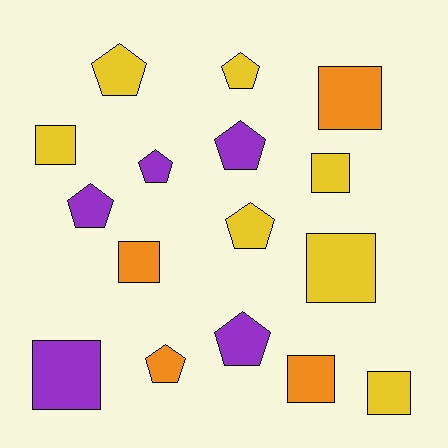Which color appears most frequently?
Yellow, with 7 objects.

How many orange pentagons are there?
There is 1 orange pentagon.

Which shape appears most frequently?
Square, with 8 objects.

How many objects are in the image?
There are 16 objects.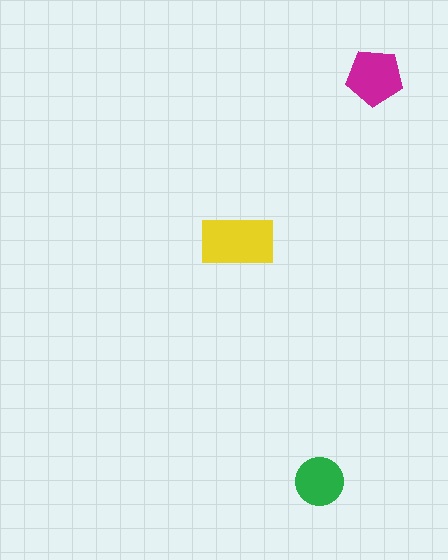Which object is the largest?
The yellow rectangle.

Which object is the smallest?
The green circle.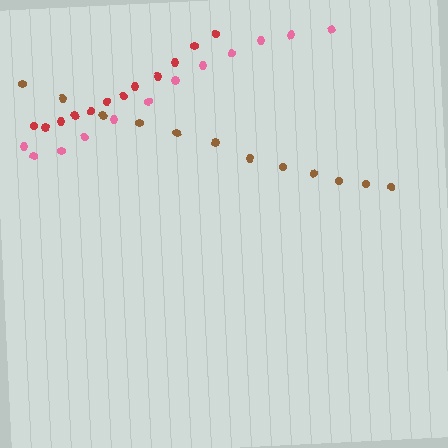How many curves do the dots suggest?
There are 3 distinct paths.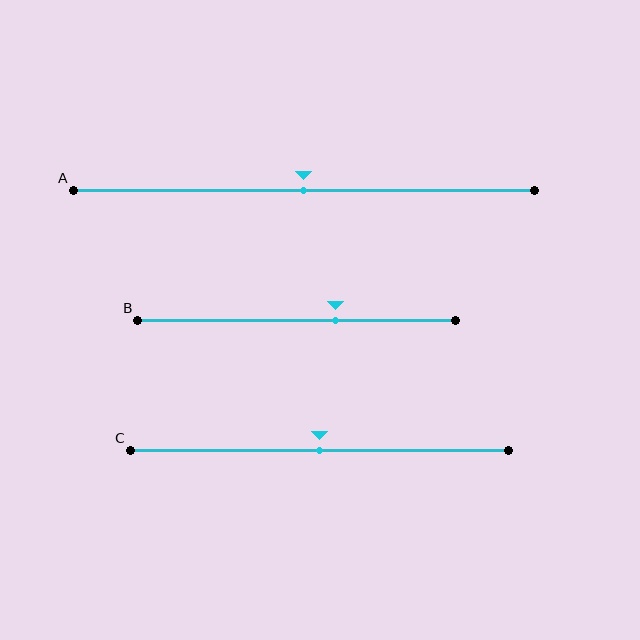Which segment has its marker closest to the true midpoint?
Segment A has its marker closest to the true midpoint.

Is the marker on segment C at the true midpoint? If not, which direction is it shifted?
Yes, the marker on segment C is at the true midpoint.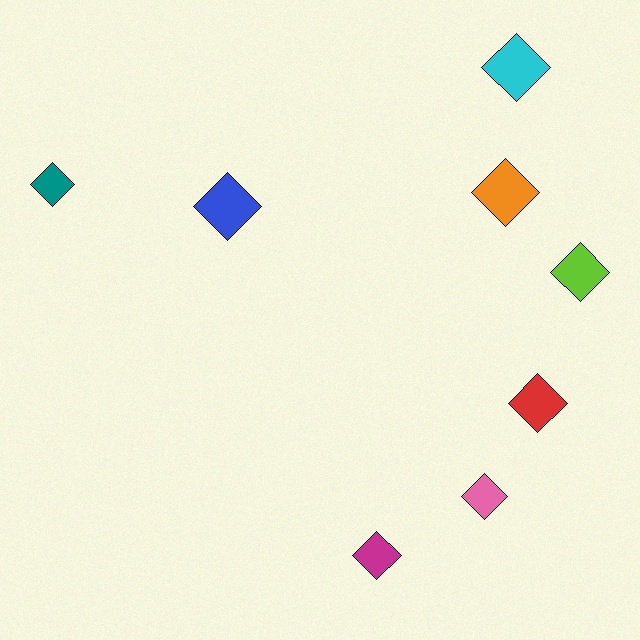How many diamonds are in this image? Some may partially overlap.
There are 8 diamonds.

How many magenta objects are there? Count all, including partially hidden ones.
There is 1 magenta object.